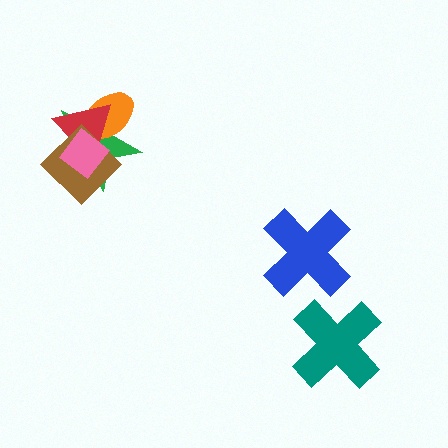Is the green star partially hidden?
Yes, it is partially covered by another shape.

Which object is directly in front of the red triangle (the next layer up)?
The brown diamond is directly in front of the red triangle.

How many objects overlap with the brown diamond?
4 objects overlap with the brown diamond.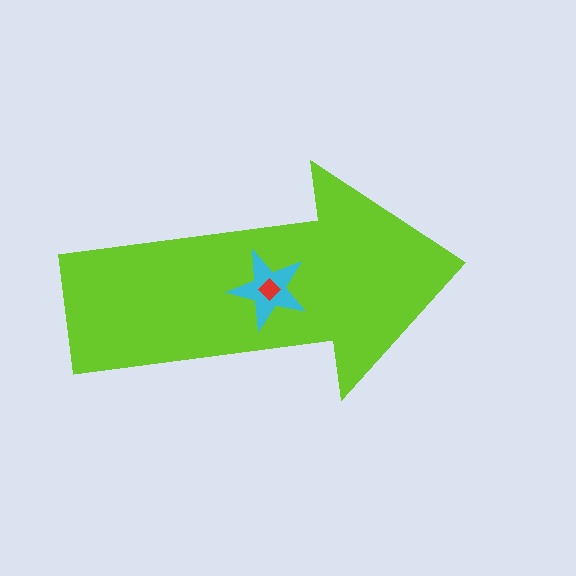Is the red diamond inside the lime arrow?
Yes.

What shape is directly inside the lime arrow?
The cyan star.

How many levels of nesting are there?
3.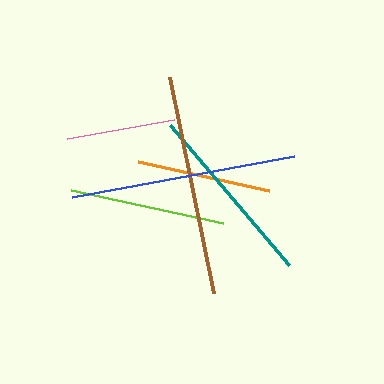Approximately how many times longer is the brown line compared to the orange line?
The brown line is approximately 1.6 times the length of the orange line.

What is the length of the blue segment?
The blue segment is approximately 225 pixels long.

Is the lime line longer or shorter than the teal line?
The teal line is longer than the lime line.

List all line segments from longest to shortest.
From longest to shortest: blue, brown, teal, lime, orange, pink.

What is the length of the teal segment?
The teal segment is approximately 184 pixels long.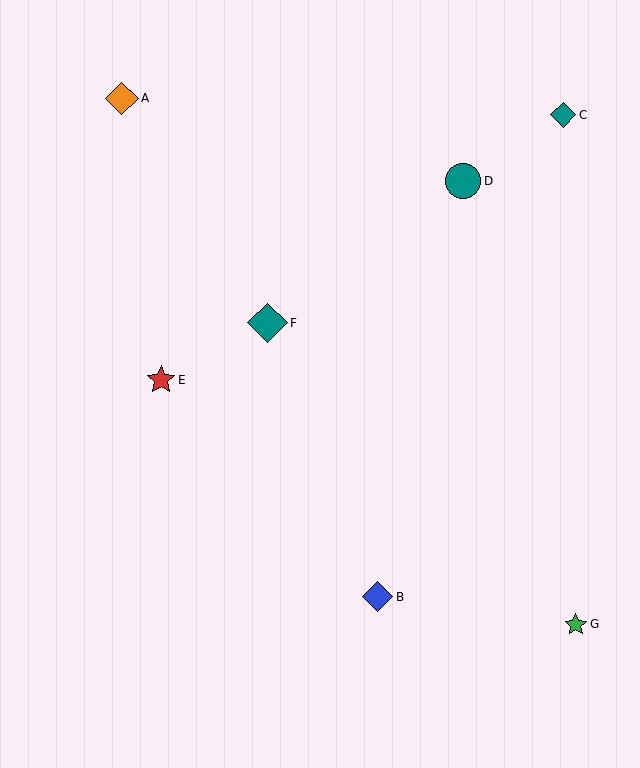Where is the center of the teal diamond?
The center of the teal diamond is at (268, 323).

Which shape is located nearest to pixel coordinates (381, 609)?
The blue diamond (labeled B) at (378, 597) is nearest to that location.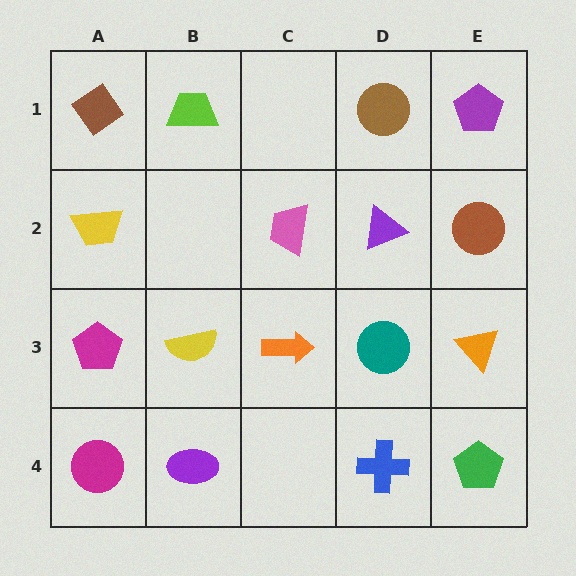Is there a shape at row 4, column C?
No, that cell is empty.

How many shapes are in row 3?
5 shapes.